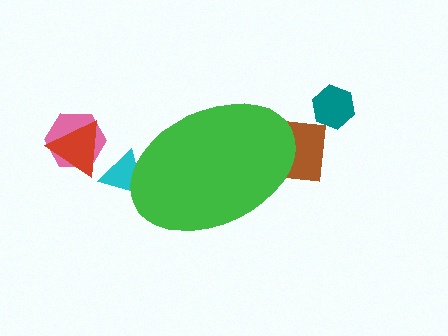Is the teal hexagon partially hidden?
No, the teal hexagon is fully visible.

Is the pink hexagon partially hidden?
No, the pink hexagon is fully visible.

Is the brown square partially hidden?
Yes, the brown square is partially hidden behind the green ellipse.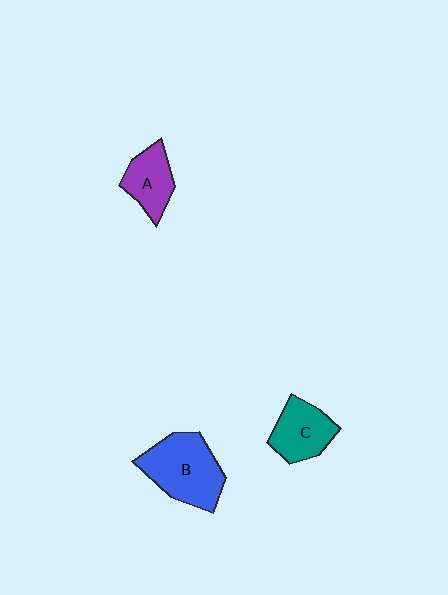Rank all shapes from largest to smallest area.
From largest to smallest: B (blue), C (teal), A (purple).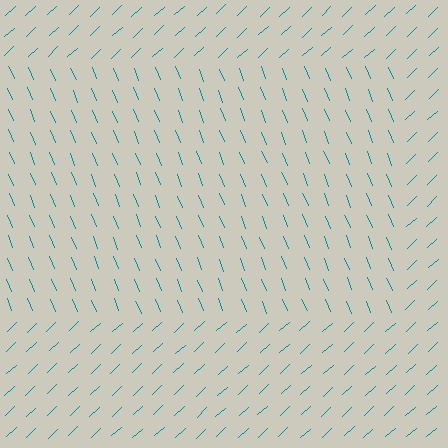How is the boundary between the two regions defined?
The boundary is defined purely by a change in line orientation (approximately 69 degrees difference). All lines are the same color and thickness.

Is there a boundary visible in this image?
Yes, there is a texture boundary formed by a change in line orientation.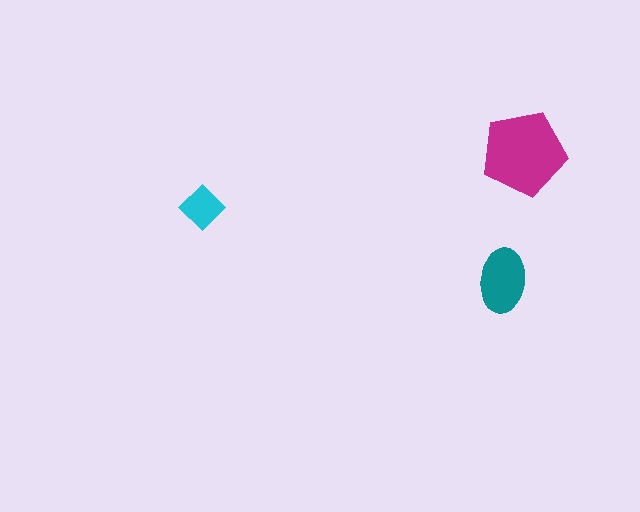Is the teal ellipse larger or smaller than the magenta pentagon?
Smaller.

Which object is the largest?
The magenta pentagon.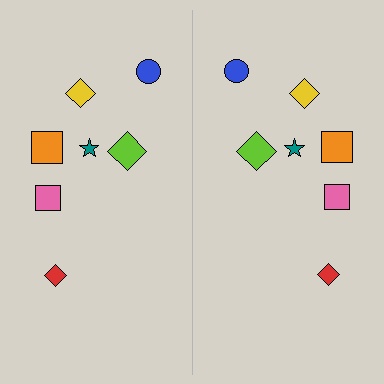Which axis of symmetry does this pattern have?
The pattern has a vertical axis of symmetry running through the center of the image.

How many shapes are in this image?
There are 14 shapes in this image.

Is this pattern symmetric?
Yes, this pattern has bilateral (reflection) symmetry.